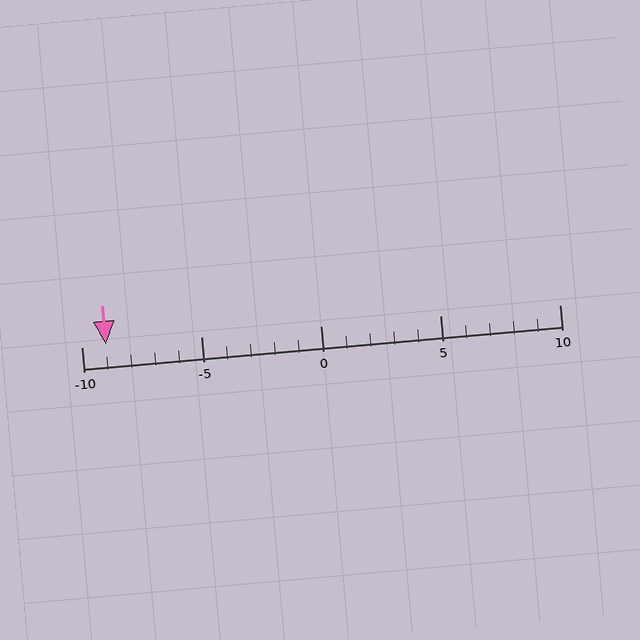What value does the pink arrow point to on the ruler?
The pink arrow points to approximately -9.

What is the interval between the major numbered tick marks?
The major tick marks are spaced 5 units apart.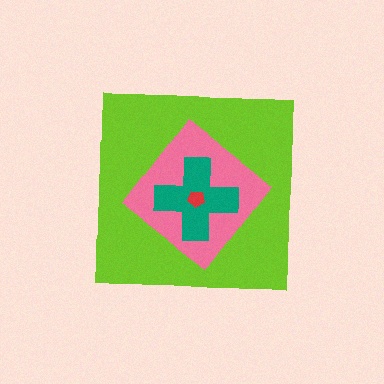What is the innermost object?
The red pentagon.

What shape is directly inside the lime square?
The pink diamond.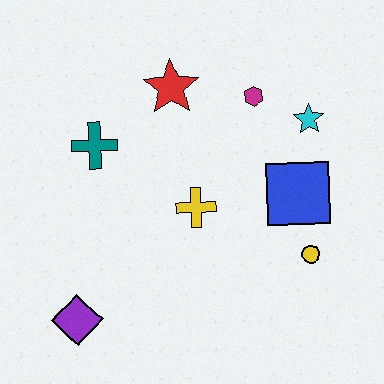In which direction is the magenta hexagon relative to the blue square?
The magenta hexagon is above the blue square.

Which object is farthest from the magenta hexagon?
The purple diamond is farthest from the magenta hexagon.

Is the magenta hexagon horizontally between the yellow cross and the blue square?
Yes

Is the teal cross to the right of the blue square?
No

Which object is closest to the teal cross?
The red star is closest to the teal cross.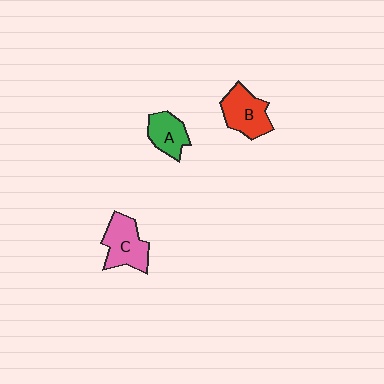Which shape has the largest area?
Shape C (pink).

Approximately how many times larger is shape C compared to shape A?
Approximately 1.4 times.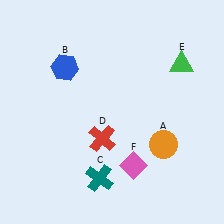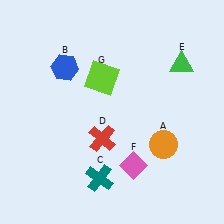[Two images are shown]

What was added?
A lime square (G) was added in Image 2.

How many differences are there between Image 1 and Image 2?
There is 1 difference between the two images.